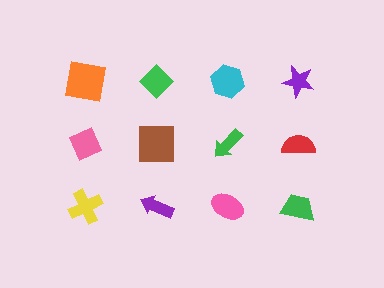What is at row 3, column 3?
A pink ellipse.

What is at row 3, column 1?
A yellow cross.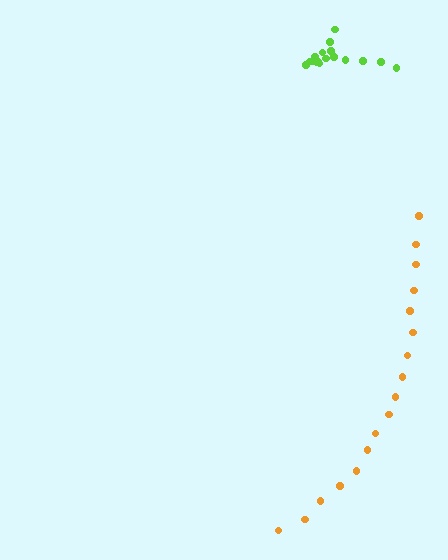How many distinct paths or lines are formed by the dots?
There are 2 distinct paths.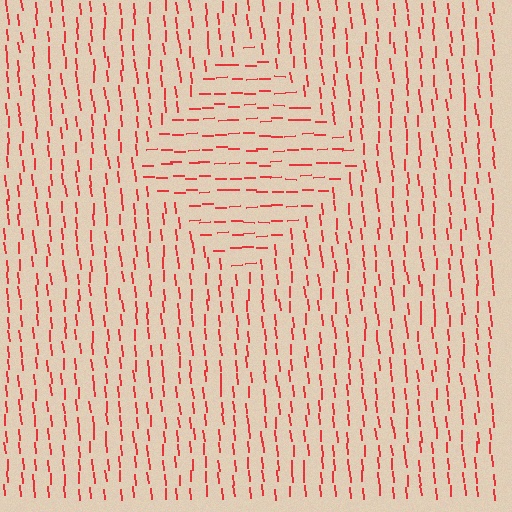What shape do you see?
I see a diamond.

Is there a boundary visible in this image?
Yes, there is a texture boundary formed by a change in line orientation.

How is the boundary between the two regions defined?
The boundary is defined purely by a change in line orientation (approximately 86 degrees difference). All lines are the same color and thickness.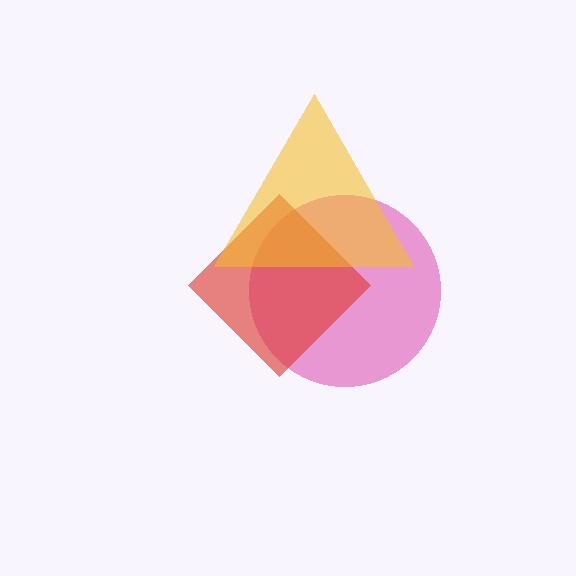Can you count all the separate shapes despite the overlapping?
Yes, there are 3 separate shapes.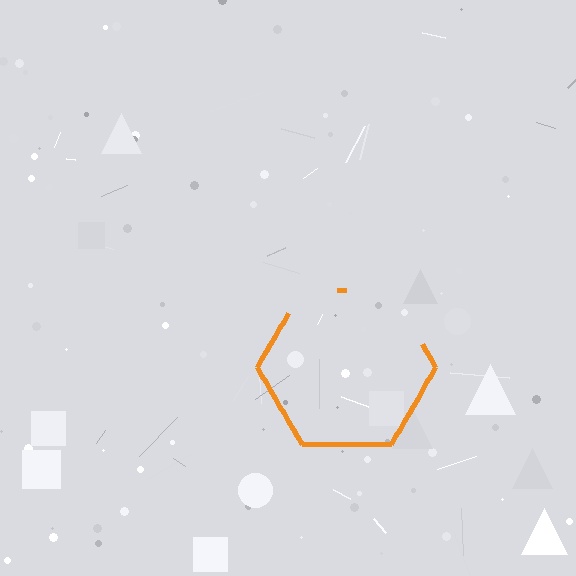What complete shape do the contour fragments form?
The contour fragments form a hexagon.